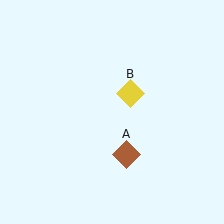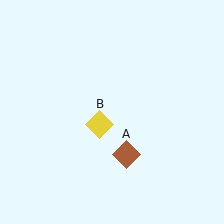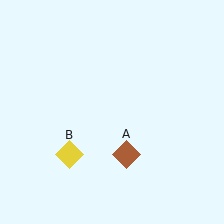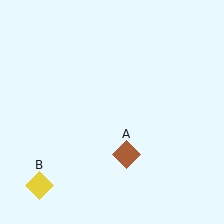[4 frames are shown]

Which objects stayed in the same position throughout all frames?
Brown diamond (object A) remained stationary.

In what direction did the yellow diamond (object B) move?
The yellow diamond (object B) moved down and to the left.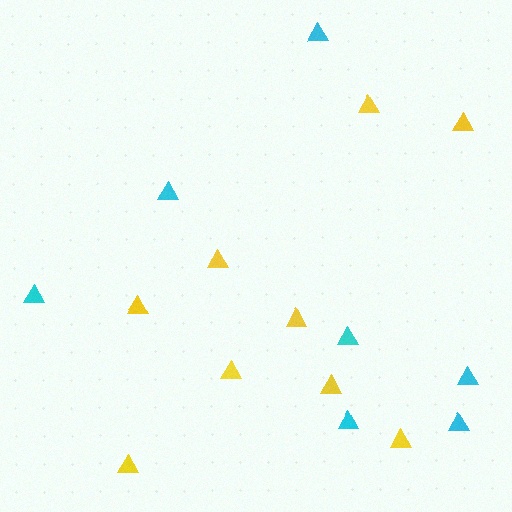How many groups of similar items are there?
There are 2 groups: one group of cyan triangles (7) and one group of yellow triangles (9).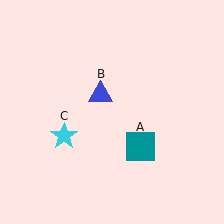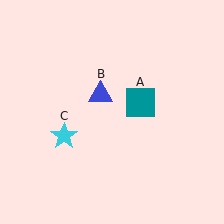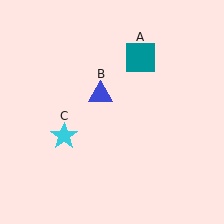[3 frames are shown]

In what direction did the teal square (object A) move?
The teal square (object A) moved up.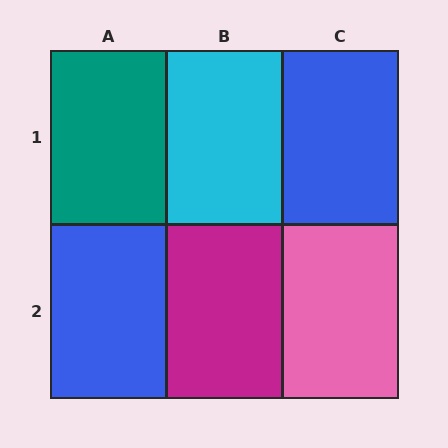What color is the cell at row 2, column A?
Blue.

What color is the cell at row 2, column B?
Magenta.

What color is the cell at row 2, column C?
Pink.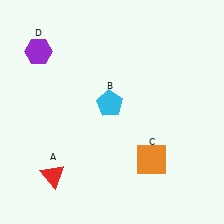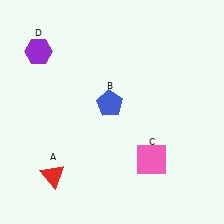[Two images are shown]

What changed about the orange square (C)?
In Image 1, C is orange. In Image 2, it changed to pink.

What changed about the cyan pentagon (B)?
In Image 1, B is cyan. In Image 2, it changed to blue.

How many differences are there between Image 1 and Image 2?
There are 2 differences between the two images.